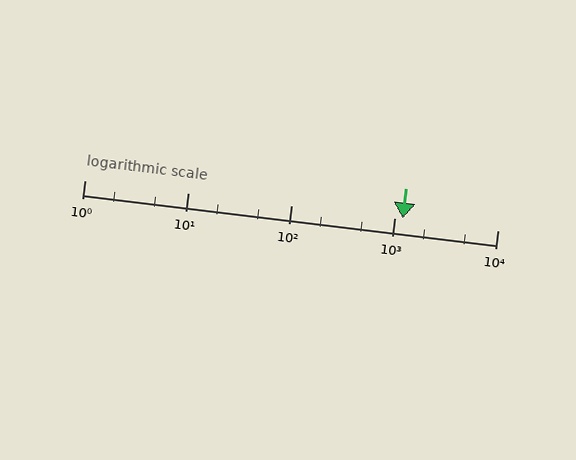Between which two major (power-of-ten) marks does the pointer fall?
The pointer is between 1000 and 10000.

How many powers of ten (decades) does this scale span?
The scale spans 4 decades, from 1 to 10000.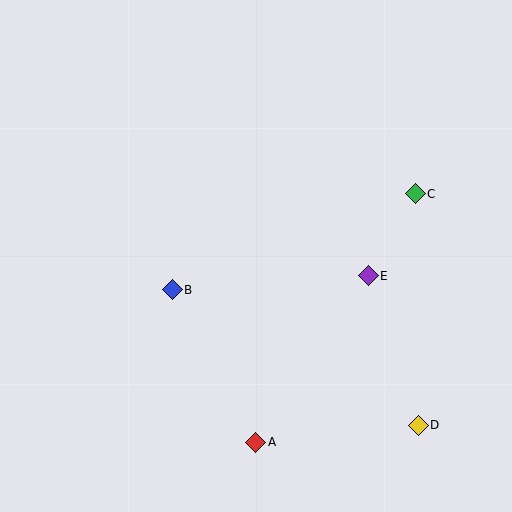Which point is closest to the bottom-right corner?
Point D is closest to the bottom-right corner.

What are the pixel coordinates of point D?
Point D is at (418, 425).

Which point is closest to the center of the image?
Point B at (172, 290) is closest to the center.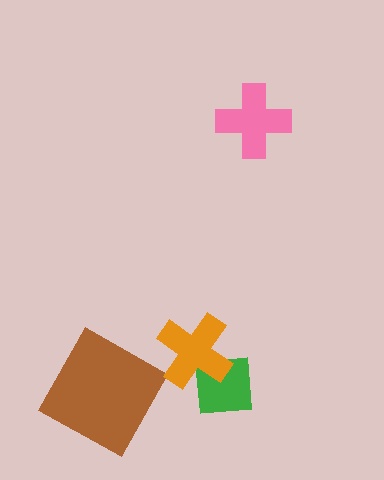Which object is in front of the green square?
The orange cross is in front of the green square.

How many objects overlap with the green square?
1 object overlaps with the green square.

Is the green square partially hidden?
Yes, it is partially covered by another shape.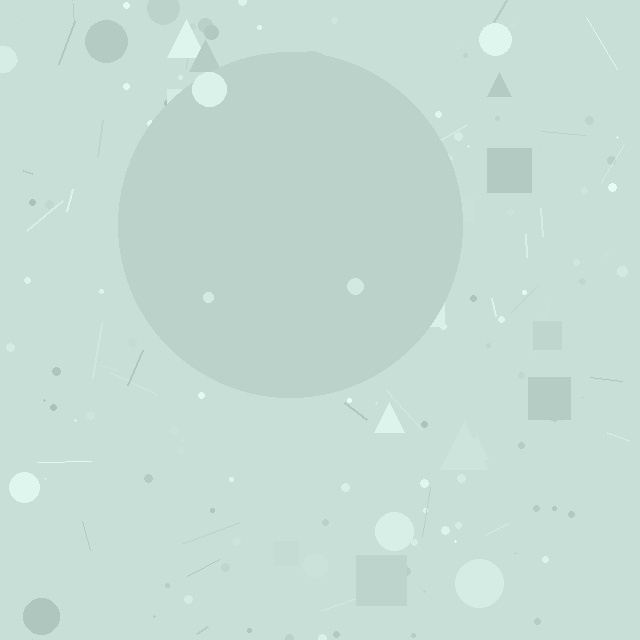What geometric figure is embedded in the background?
A circle is embedded in the background.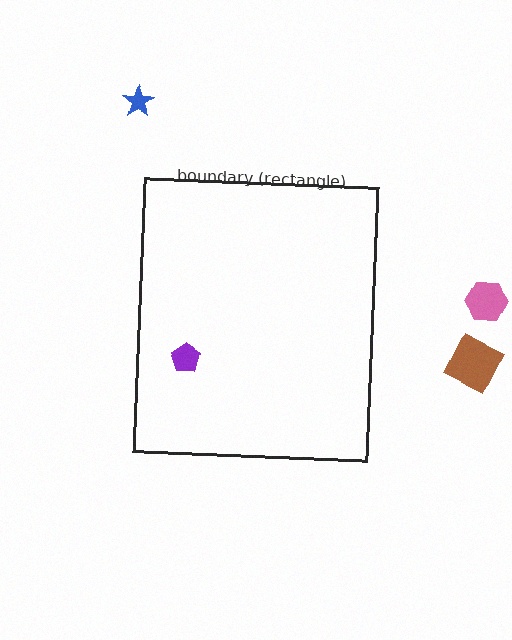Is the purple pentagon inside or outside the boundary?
Inside.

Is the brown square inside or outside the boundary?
Outside.